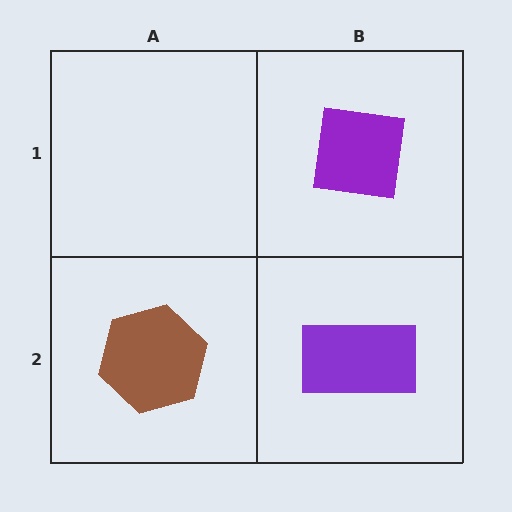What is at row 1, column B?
A purple square.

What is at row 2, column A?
A brown hexagon.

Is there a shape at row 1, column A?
No, that cell is empty.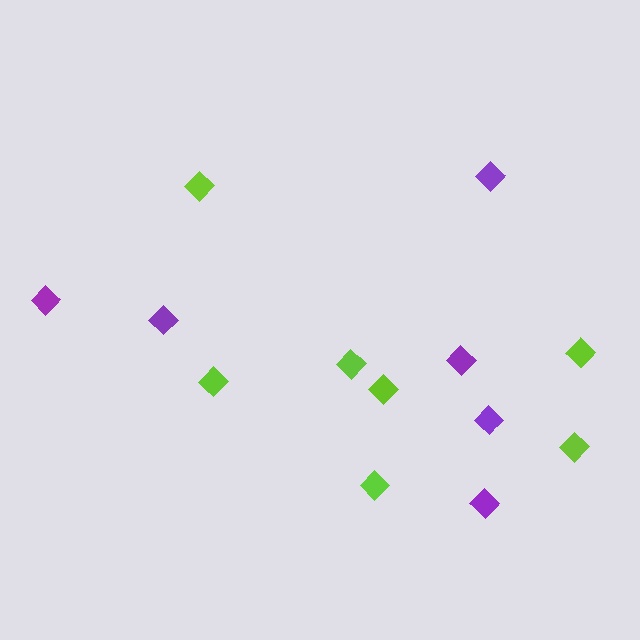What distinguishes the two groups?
There are 2 groups: one group of lime diamonds (7) and one group of purple diamonds (6).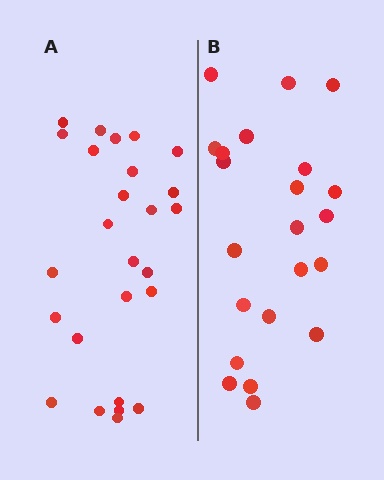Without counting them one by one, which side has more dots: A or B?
Region A (the left region) has more dots.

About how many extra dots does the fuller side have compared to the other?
Region A has about 4 more dots than region B.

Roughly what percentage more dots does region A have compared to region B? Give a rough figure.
About 20% more.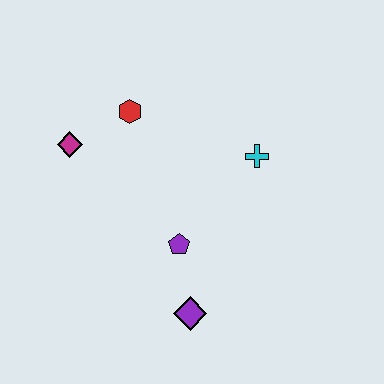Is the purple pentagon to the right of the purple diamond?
No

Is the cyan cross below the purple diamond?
No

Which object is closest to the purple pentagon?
The purple diamond is closest to the purple pentagon.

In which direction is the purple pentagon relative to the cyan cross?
The purple pentagon is below the cyan cross.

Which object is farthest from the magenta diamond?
The purple diamond is farthest from the magenta diamond.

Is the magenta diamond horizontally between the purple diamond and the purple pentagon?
No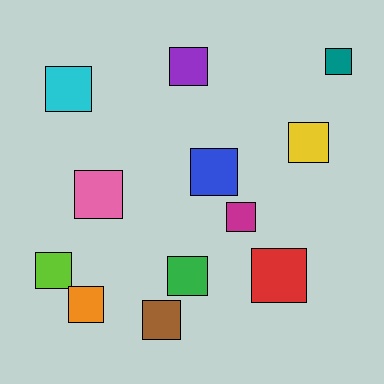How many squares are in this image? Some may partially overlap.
There are 12 squares.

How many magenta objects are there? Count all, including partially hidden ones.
There is 1 magenta object.